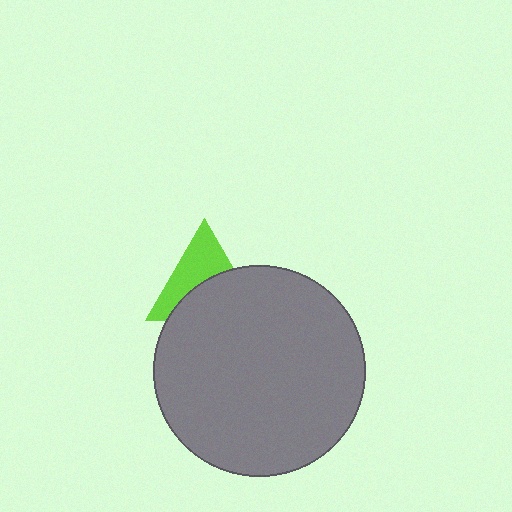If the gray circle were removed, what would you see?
You would see the complete lime triangle.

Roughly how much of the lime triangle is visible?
About half of it is visible (roughly 49%).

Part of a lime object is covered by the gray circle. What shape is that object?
It is a triangle.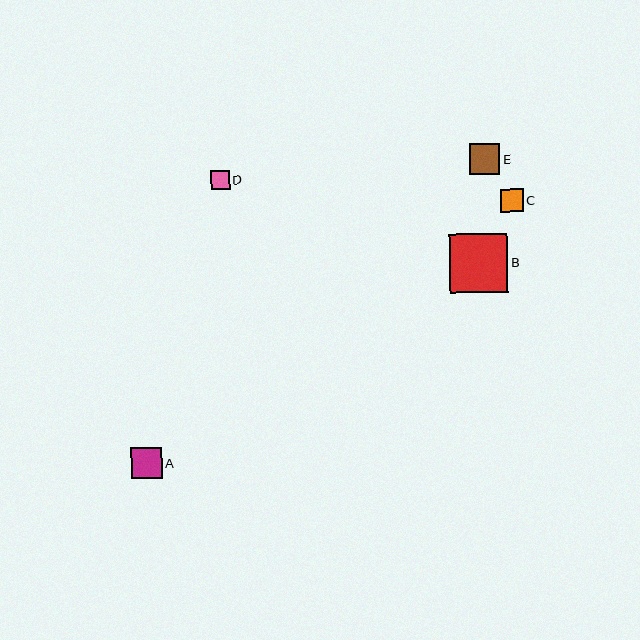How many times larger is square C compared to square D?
Square C is approximately 1.2 times the size of square D.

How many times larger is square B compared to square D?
Square B is approximately 3.1 times the size of square D.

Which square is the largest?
Square B is the largest with a size of approximately 59 pixels.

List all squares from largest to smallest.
From largest to smallest: B, A, E, C, D.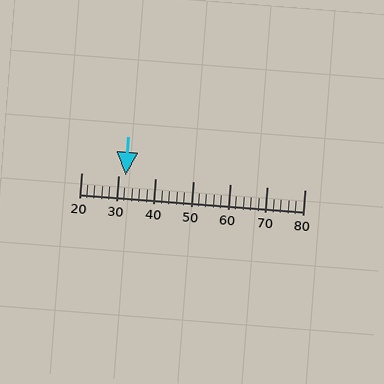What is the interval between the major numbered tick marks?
The major tick marks are spaced 10 units apart.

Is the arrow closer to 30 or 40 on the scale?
The arrow is closer to 30.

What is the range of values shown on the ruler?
The ruler shows values from 20 to 80.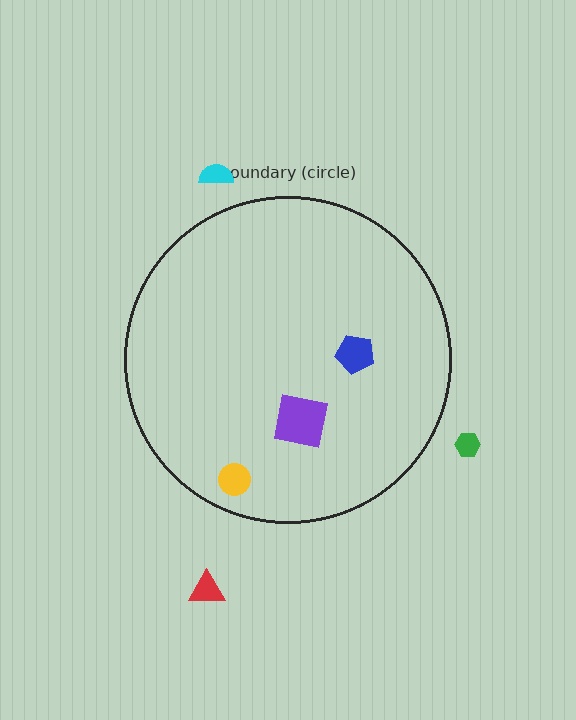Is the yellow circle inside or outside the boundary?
Inside.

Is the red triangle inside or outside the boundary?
Outside.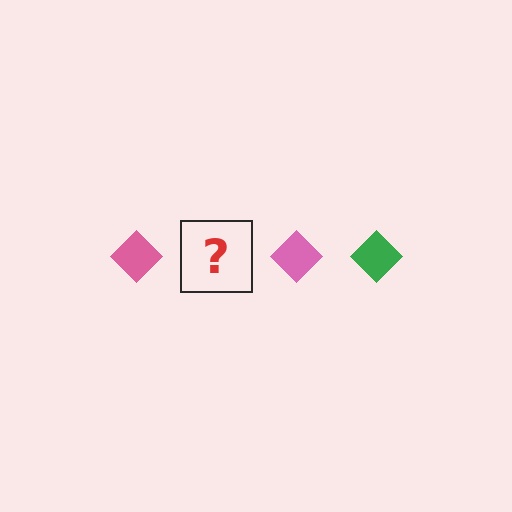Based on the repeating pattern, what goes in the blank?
The blank should be a green diamond.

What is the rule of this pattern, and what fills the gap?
The rule is that the pattern cycles through pink, green diamonds. The gap should be filled with a green diamond.